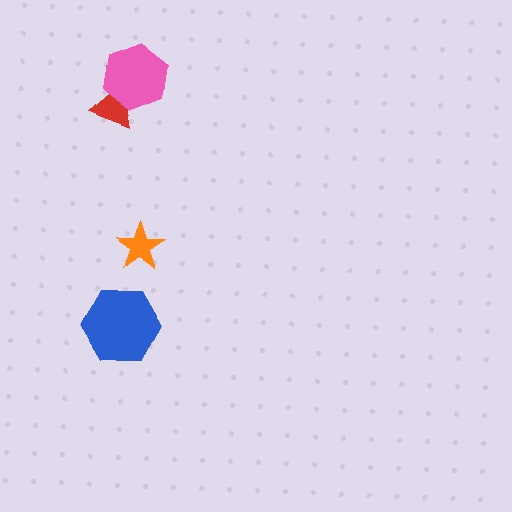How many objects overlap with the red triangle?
1 object overlaps with the red triangle.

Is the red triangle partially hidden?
Yes, it is partially covered by another shape.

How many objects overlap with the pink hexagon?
1 object overlaps with the pink hexagon.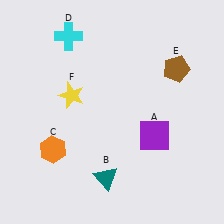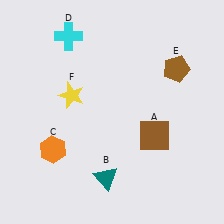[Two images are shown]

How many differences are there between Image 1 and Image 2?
There is 1 difference between the two images.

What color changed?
The square (A) changed from purple in Image 1 to brown in Image 2.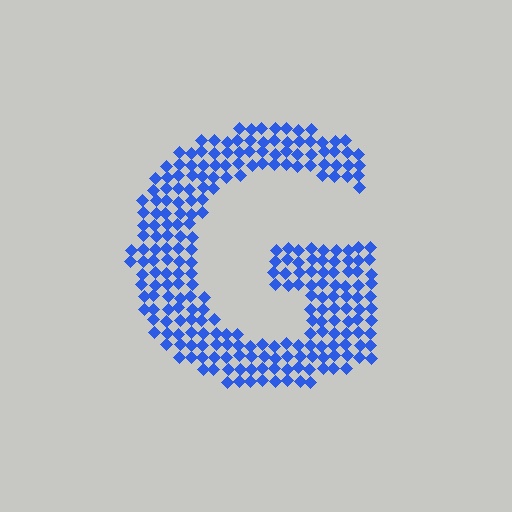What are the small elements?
The small elements are diamonds.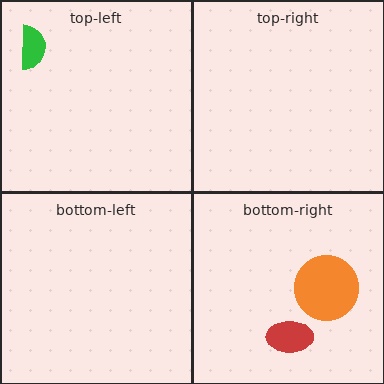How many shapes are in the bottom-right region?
2.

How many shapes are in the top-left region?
1.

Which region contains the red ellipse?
The bottom-right region.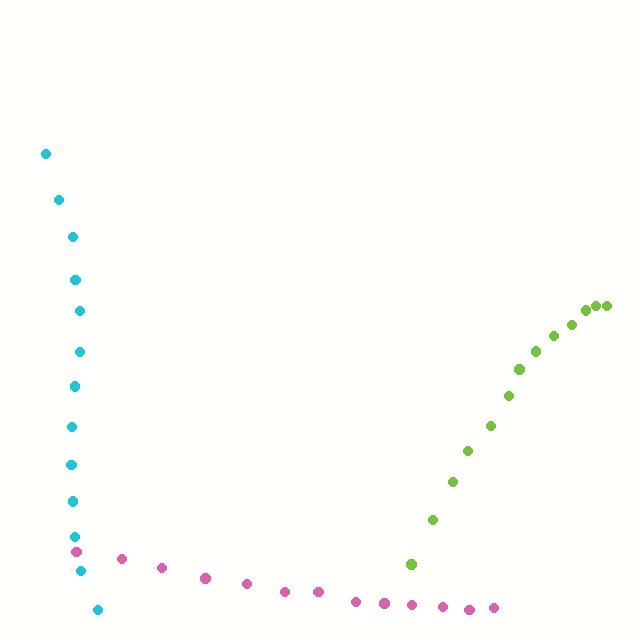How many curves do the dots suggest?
There are 3 distinct paths.